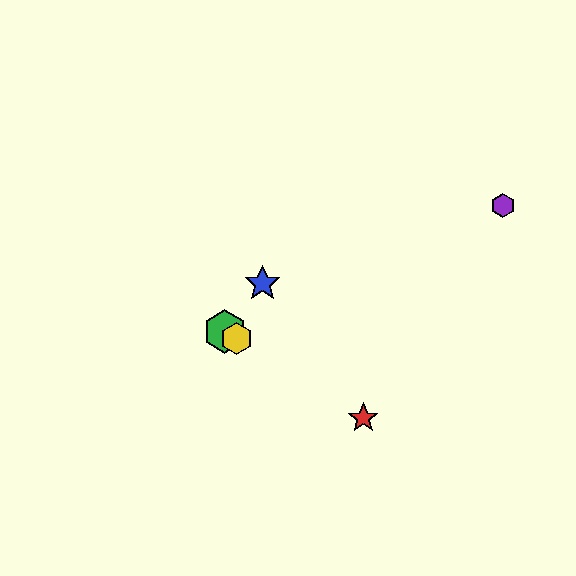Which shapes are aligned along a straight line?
The red star, the green hexagon, the yellow hexagon are aligned along a straight line.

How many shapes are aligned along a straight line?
3 shapes (the red star, the green hexagon, the yellow hexagon) are aligned along a straight line.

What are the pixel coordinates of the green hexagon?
The green hexagon is at (225, 332).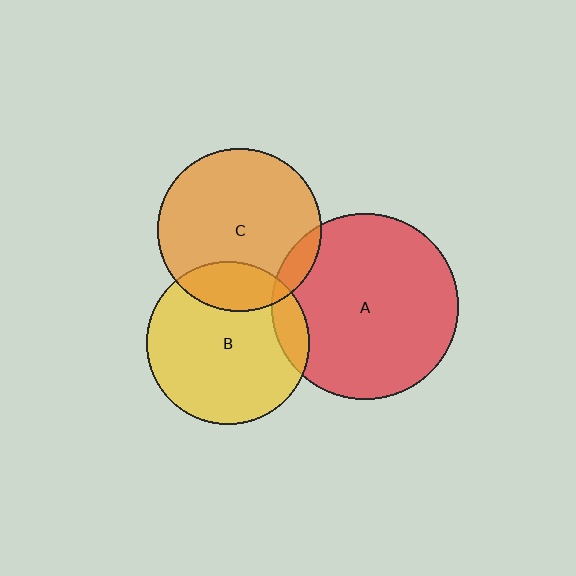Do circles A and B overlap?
Yes.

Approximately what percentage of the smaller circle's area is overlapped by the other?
Approximately 10%.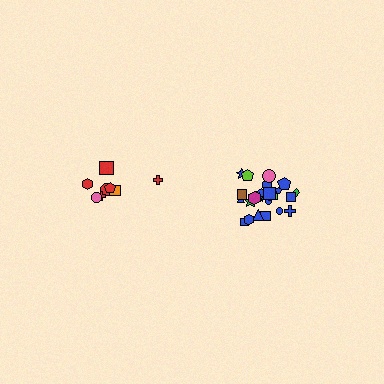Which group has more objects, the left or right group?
The right group.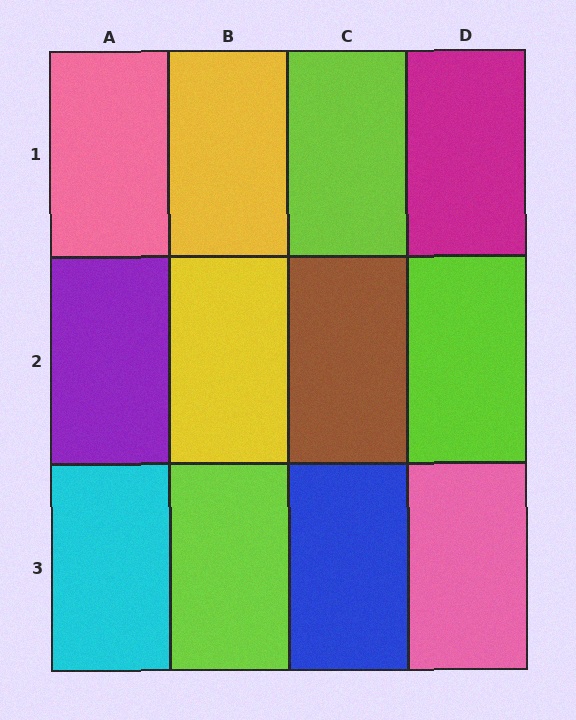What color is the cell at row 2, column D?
Lime.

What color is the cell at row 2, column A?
Purple.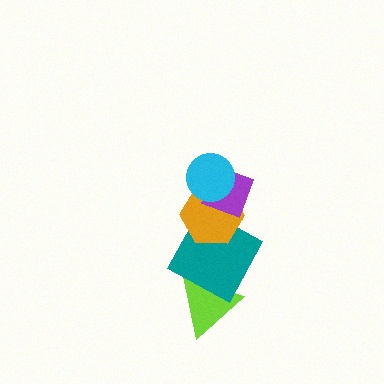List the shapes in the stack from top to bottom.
From top to bottom: the cyan circle, the purple diamond, the orange hexagon, the teal square, the lime triangle.